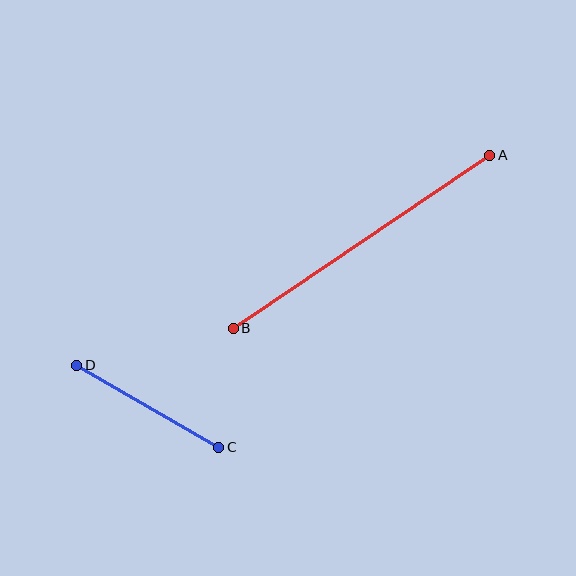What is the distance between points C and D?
The distance is approximately 164 pixels.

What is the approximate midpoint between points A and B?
The midpoint is at approximately (361, 242) pixels.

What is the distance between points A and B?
The distance is approximately 309 pixels.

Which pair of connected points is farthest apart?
Points A and B are farthest apart.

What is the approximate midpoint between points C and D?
The midpoint is at approximately (148, 406) pixels.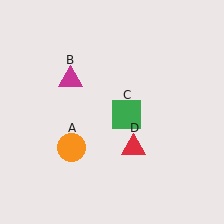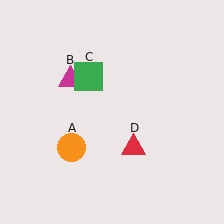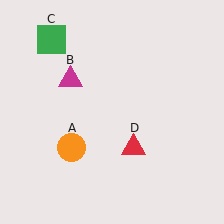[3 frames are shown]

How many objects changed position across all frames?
1 object changed position: green square (object C).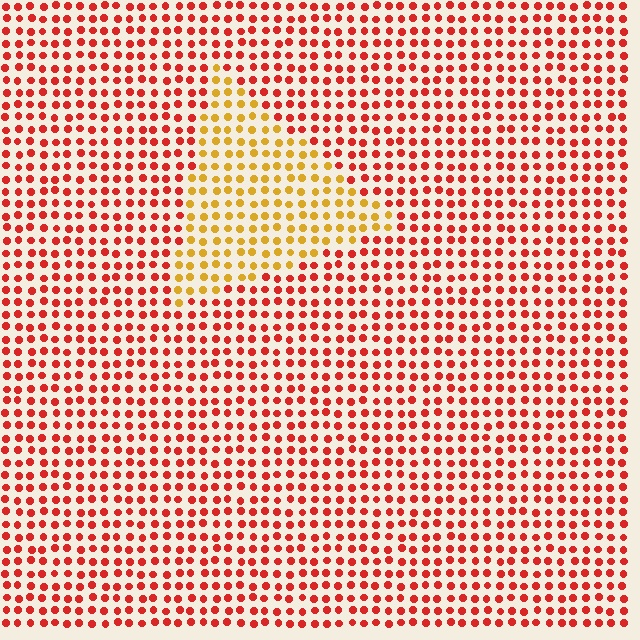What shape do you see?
I see a triangle.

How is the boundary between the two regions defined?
The boundary is defined purely by a slight shift in hue (about 44 degrees). Spacing, size, and orientation are identical on both sides.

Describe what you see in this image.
The image is filled with small red elements in a uniform arrangement. A triangle-shaped region is visible where the elements are tinted to a slightly different hue, forming a subtle color boundary.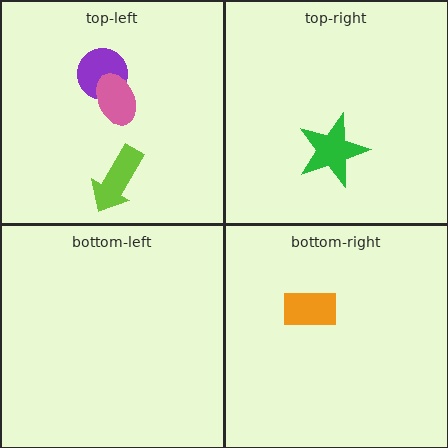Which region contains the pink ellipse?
The top-left region.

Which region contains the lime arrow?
The top-left region.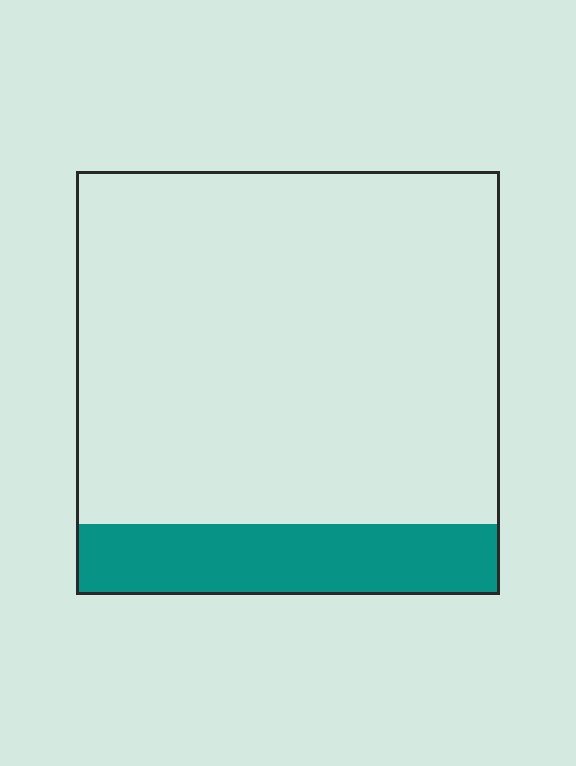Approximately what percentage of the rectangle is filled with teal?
Approximately 15%.